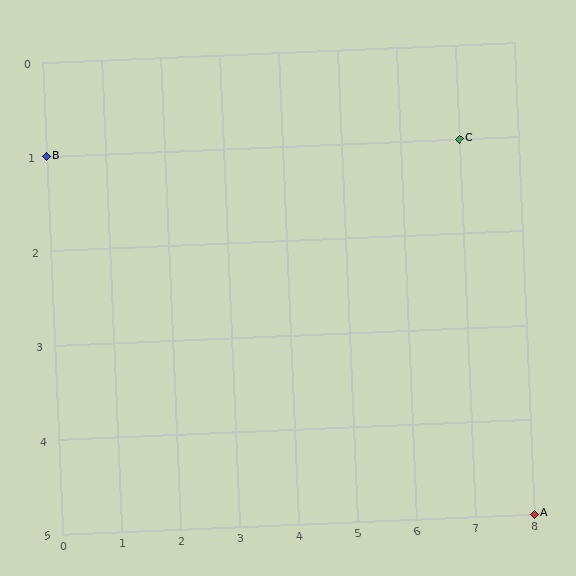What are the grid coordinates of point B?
Point B is at grid coordinates (0, 1).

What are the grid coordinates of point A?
Point A is at grid coordinates (8, 5).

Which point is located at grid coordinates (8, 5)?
Point A is at (8, 5).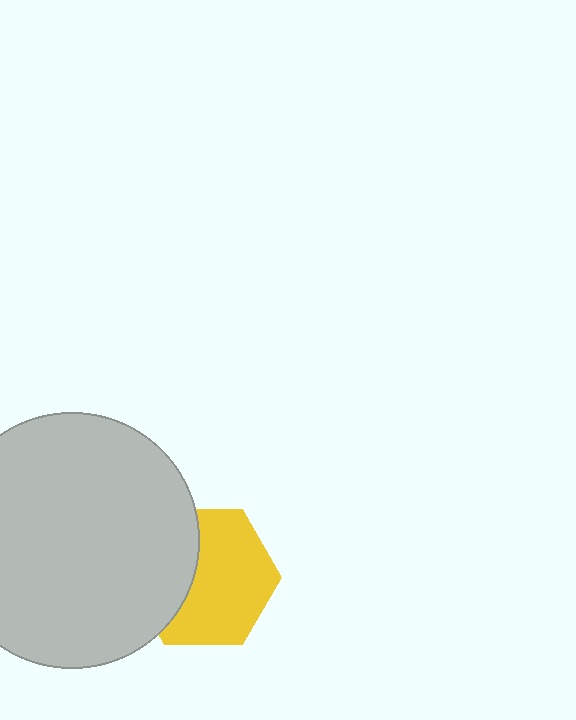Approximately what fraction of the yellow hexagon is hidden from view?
Roughly 37% of the yellow hexagon is hidden behind the light gray circle.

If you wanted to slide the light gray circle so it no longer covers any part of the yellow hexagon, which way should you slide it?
Slide it left — that is the most direct way to separate the two shapes.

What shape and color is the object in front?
The object in front is a light gray circle.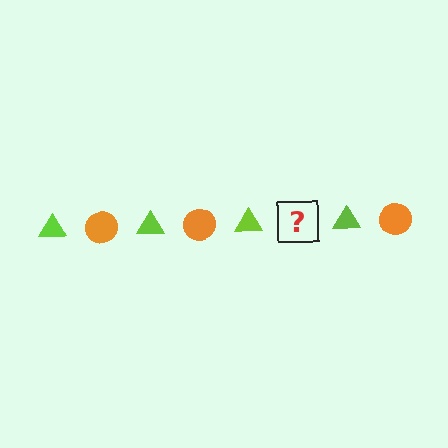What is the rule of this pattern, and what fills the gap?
The rule is that the pattern alternates between lime triangle and orange circle. The gap should be filled with an orange circle.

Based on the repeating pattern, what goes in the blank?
The blank should be an orange circle.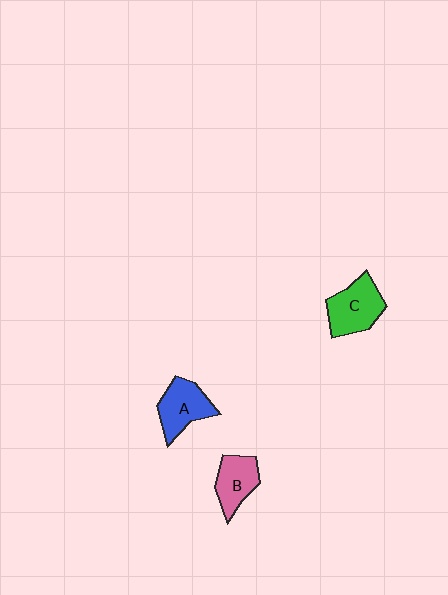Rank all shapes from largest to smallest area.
From largest to smallest: C (green), A (blue), B (pink).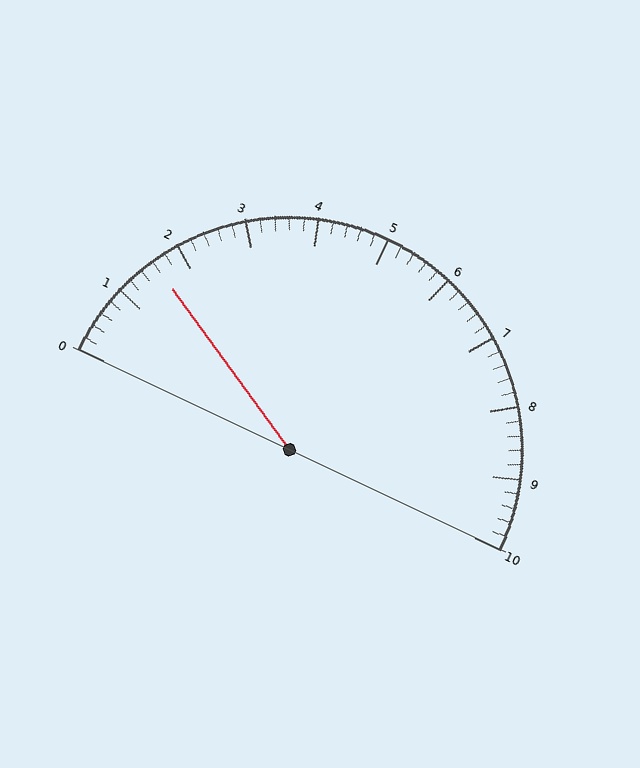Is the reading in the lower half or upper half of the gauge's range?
The reading is in the lower half of the range (0 to 10).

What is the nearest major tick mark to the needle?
The nearest major tick mark is 2.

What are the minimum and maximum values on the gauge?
The gauge ranges from 0 to 10.